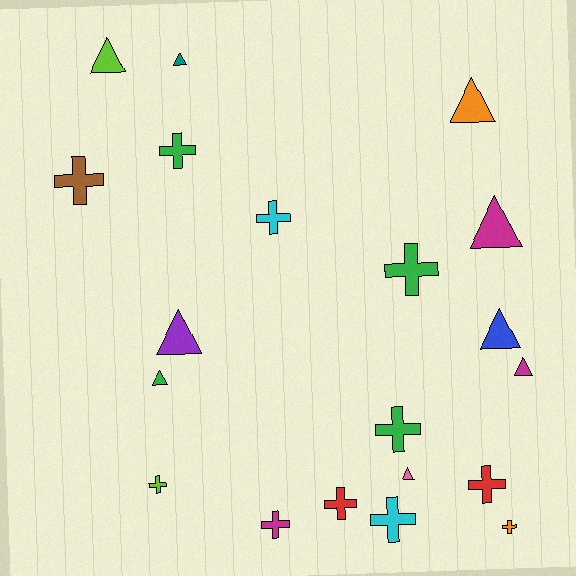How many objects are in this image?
There are 20 objects.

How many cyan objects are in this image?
There are 2 cyan objects.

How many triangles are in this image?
There are 9 triangles.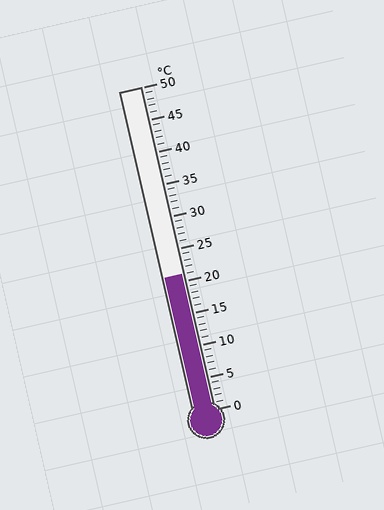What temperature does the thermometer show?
The thermometer shows approximately 21°C.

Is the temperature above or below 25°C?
The temperature is below 25°C.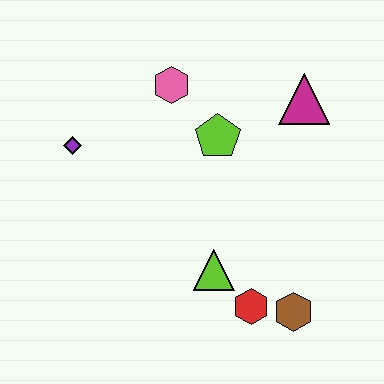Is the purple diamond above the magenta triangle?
No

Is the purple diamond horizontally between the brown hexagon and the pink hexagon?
No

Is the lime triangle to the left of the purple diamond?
No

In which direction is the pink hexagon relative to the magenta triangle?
The pink hexagon is to the left of the magenta triangle.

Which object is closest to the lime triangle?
The red hexagon is closest to the lime triangle.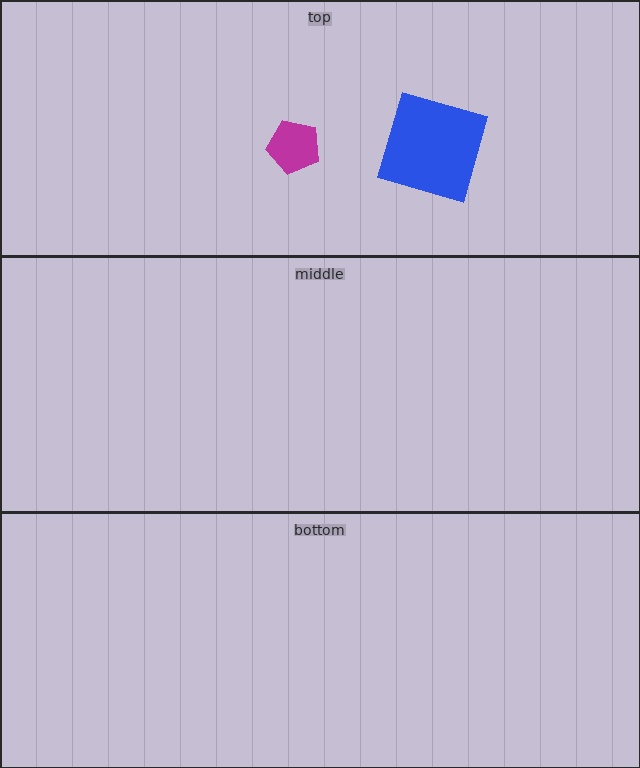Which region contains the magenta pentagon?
The top region.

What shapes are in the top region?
The orange diamond, the blue square, the magenta pentagon.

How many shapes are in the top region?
3.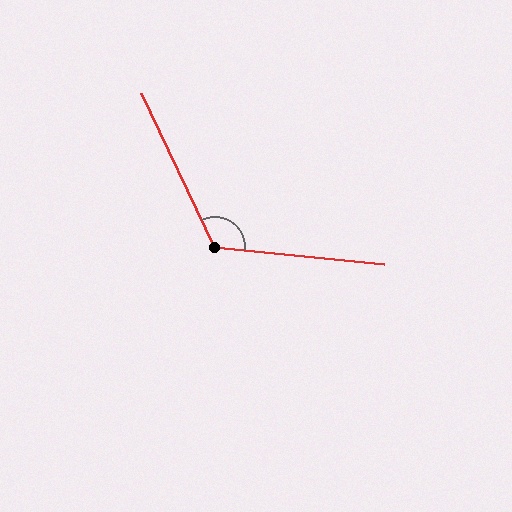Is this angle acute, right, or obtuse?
It is obtuse.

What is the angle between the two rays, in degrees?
Approximately 121 degrees.